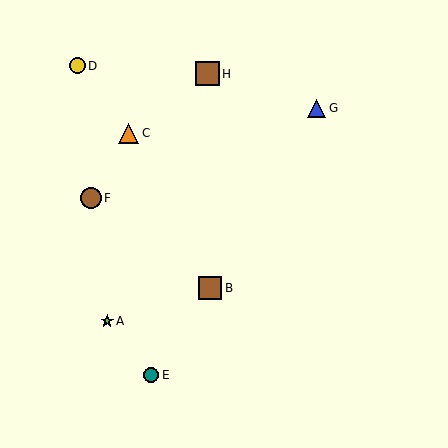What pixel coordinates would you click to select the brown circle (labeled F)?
Click at (91, 198) to select the brown circle F.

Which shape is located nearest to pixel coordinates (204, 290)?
The brown square (labeled B) at (210, 288) is nearest to that location.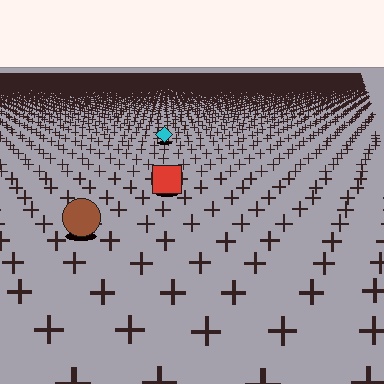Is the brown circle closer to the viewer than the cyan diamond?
Yes. The brown circle is closer — you can tell from the texture gradient: the ground texture is coarser near it.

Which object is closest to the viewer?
The brown circle is closest. The texture marks near it are larger and more spread out.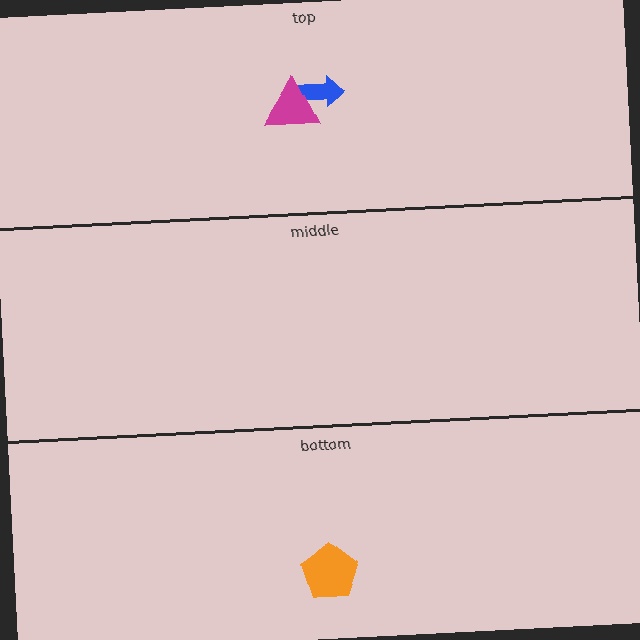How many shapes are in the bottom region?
1.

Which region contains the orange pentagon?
The bottom region.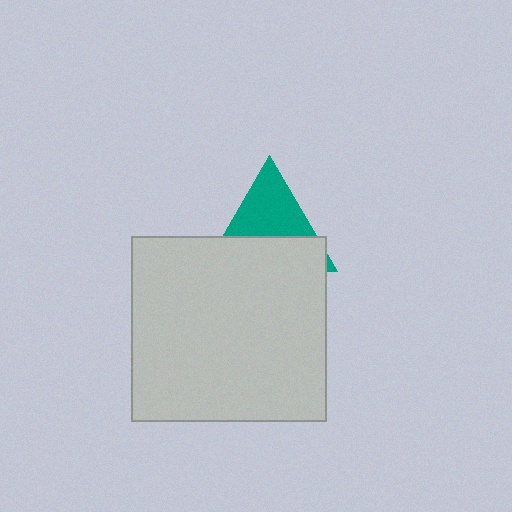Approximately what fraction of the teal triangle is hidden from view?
Roughly 51% of the teal triangle is hidden behind the light gray rectangle.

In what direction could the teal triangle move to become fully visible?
The teal triangle could move up. That would shift it out from behind the light gray rectangle entirely.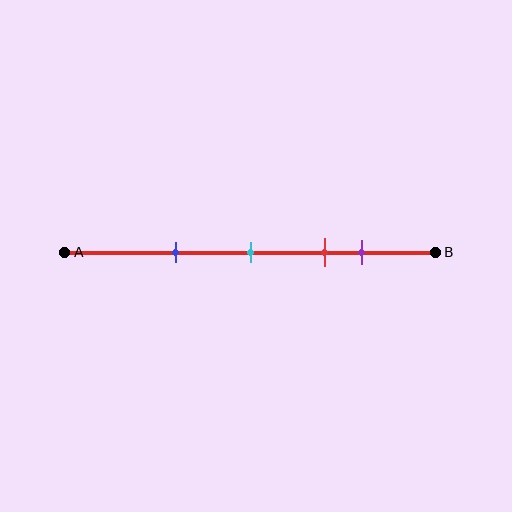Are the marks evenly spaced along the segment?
No, the marks are not evenly spaced.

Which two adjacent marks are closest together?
The red and purple marks are the closest adjacent pair.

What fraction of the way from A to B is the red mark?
The red mark is approximately 70% (0.7) of the way from A to B.